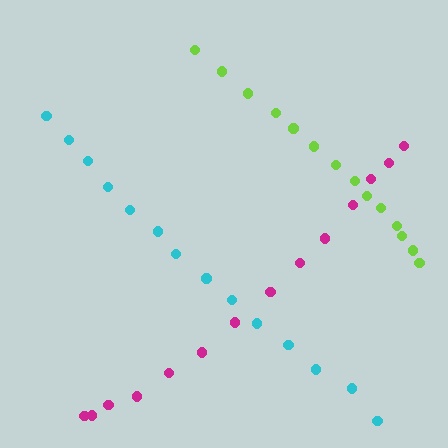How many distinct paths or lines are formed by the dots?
There are 3 distinct paths.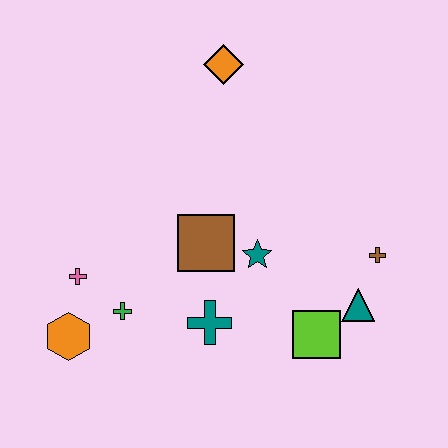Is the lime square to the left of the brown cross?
Yes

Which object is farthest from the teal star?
The orange hexagon is farthest from the teal star.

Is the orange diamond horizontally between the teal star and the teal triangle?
No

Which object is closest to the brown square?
The teal star is closest to the brown square.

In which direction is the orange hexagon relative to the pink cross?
The orange hexagon is below the pink cross.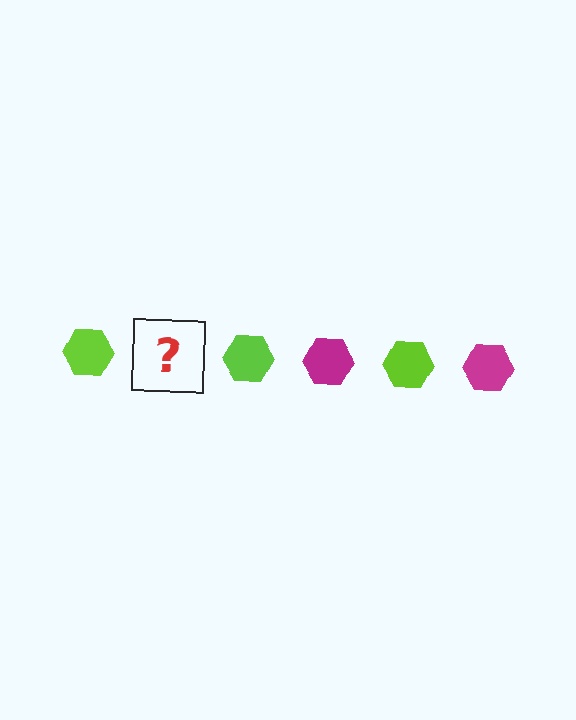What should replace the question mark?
The question mark should be replaced with a magenta hexagon.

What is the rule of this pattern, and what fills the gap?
The rule is that the pattern cycles through lime, magenta hexagons. The gap should be filled with a magenta hexagon.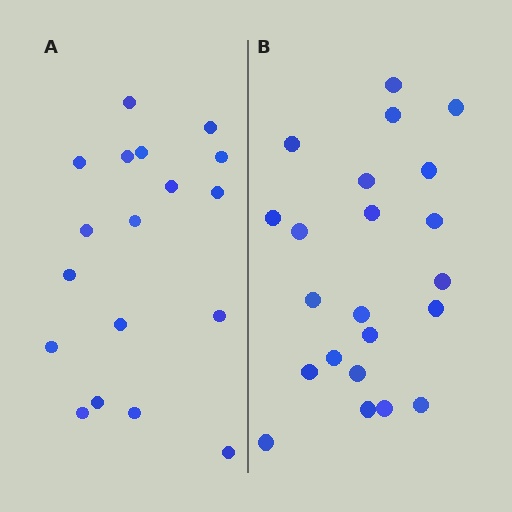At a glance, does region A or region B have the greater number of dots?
Region B (the right region) has more dots.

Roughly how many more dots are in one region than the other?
Region B has about 4 more dots than region A.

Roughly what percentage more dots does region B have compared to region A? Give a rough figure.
About 20% more.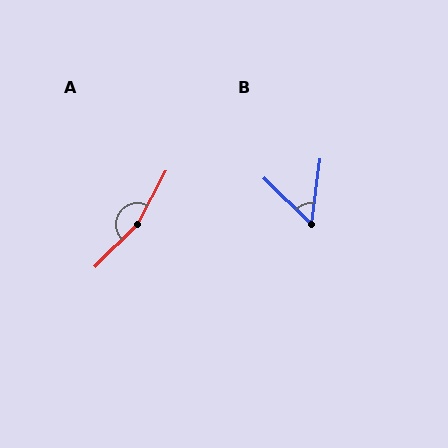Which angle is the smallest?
B, at approximately 53 degrees.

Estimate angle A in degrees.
Approximately 164 degrees.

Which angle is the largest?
A, at approximately 164 degrees.